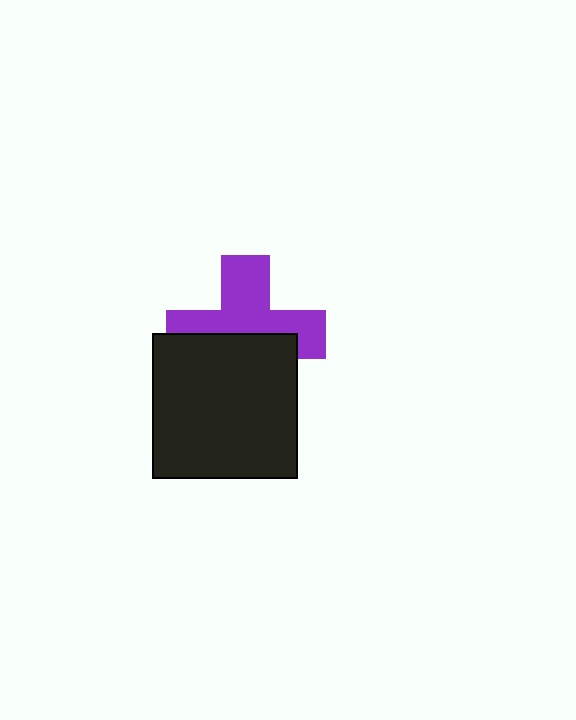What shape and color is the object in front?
The object in front is a black square.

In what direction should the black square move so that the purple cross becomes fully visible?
The black square should move down. That is the shortest direction to clear the overlap and leave the purple cross fully visible.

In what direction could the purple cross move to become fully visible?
The purple cross could move up. That would shift it out from behind the black square entirely.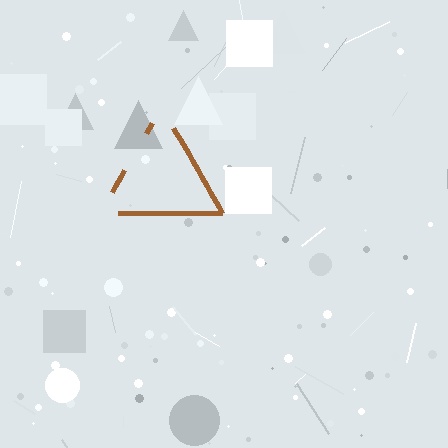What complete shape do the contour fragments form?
The contour fragments form a triangle.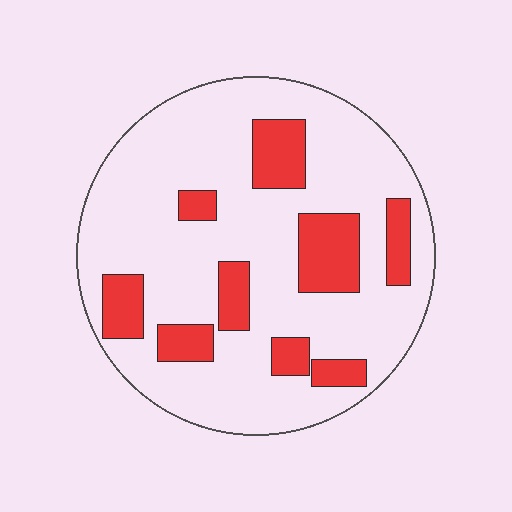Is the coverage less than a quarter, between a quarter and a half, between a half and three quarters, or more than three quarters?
Less than a quarter.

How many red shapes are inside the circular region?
9.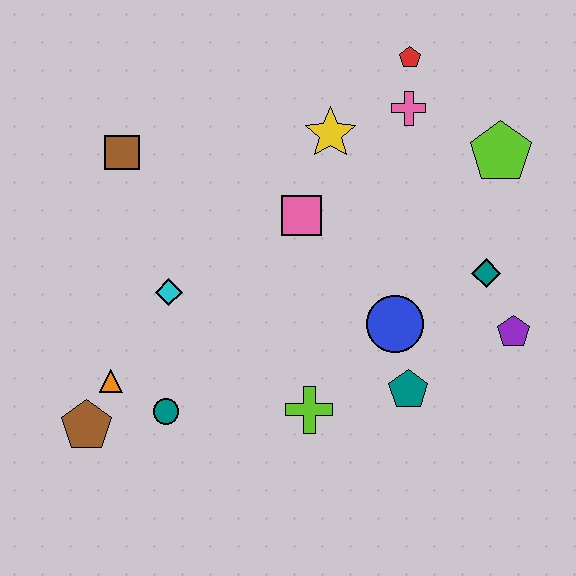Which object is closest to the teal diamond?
The purple pentagon is closest to the teal diamond.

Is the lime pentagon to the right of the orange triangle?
Yes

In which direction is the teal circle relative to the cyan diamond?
The teal circle is below the cyan diamond.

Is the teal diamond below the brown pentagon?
No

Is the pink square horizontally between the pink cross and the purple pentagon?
No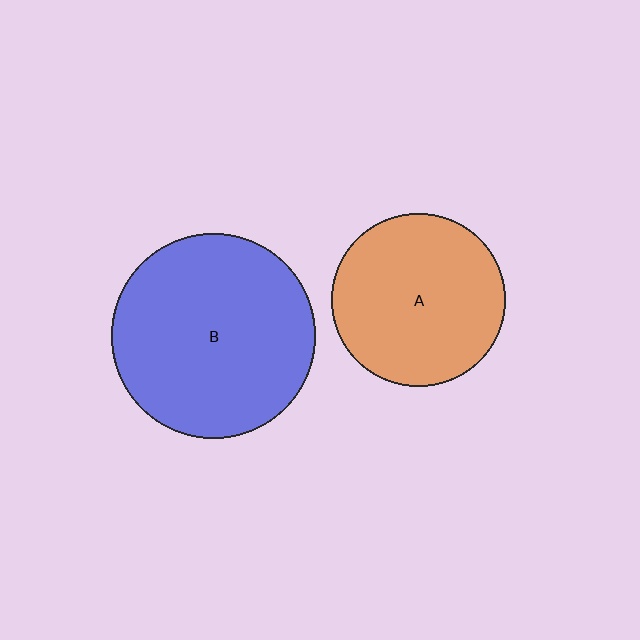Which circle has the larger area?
Circle B (blue).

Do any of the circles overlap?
No, none of the circles overlap.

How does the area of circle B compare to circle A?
Approximately 1.4 times.